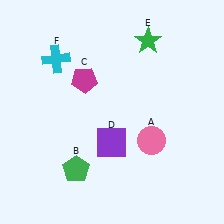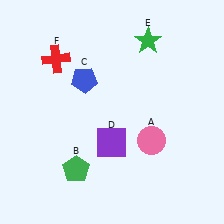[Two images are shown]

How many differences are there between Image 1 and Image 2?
There are 2 differences between the two images.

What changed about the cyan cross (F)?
In Image 1, F is cyan. In Image 2, it changed to red.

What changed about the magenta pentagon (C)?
In Image 1, C is magenta. In Image 2, it changed to blue.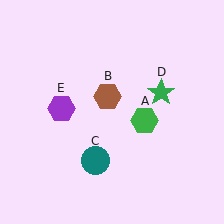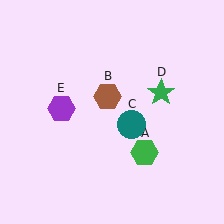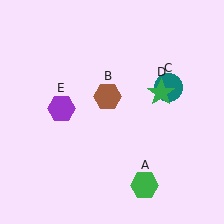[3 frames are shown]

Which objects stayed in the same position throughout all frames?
Brown hexagon (object B) and green star (object D) and purple hexagon (object E) remained stationary.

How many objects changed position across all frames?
2 objects changed position: green hexagon (object A), teal circle (object C).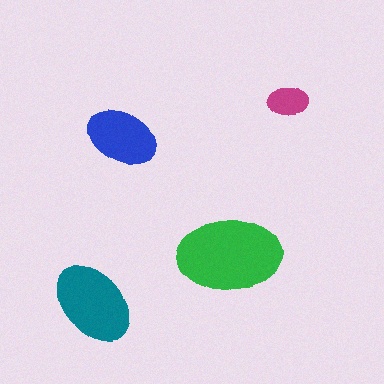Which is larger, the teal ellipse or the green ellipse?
The green one.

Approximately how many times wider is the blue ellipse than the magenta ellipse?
About 2 times wider.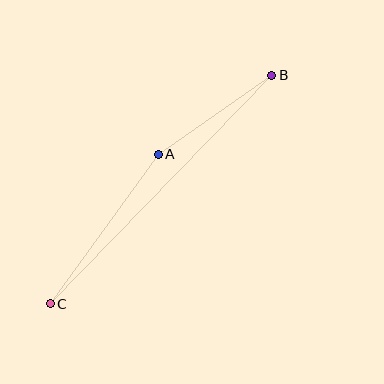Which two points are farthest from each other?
Points B and C are farthest from each other.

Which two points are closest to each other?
Points A and B are closest to each other.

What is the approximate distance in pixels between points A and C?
The distance between A and C is approximately 185 pixels.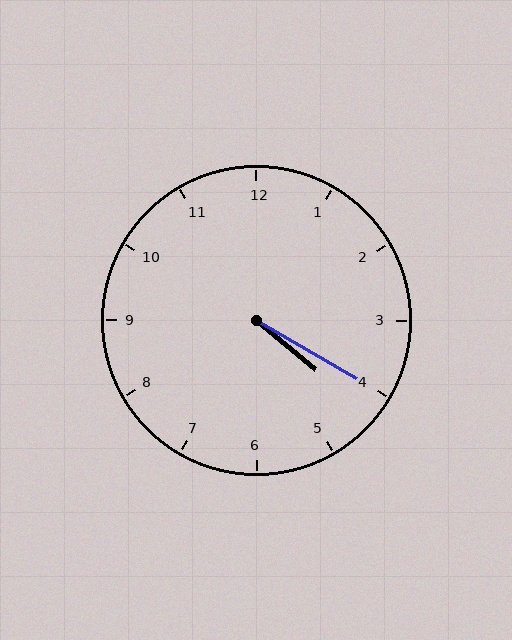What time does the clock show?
4:20.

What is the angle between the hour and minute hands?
Approximately 10 degrees.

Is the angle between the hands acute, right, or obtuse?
It is acute.